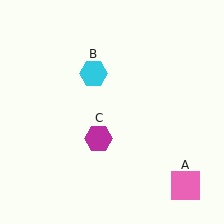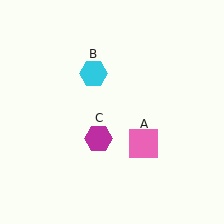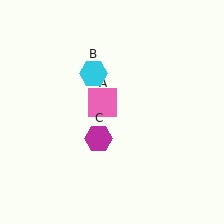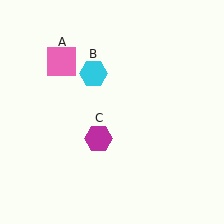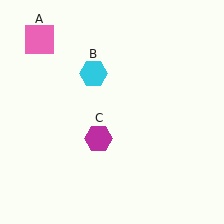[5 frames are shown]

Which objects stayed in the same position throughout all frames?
Cyan hexagon (object B) and magenta hexagon (object C) remained stationary.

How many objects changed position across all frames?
1 object changed position: pink square (object A).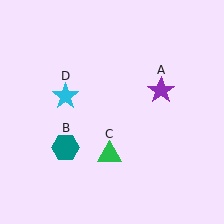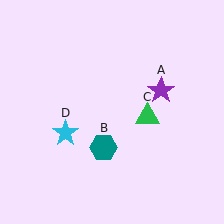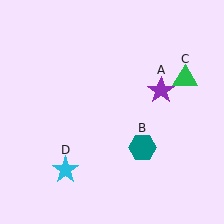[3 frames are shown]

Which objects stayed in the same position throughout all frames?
Purple star (object A) remained stationary.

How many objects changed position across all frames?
3 objects changed position: teal hexagon (object B), green triangle (object C), cyan star (object D).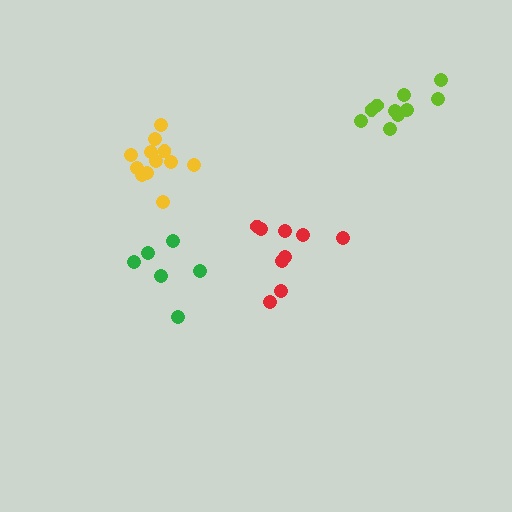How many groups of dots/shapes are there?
There are 4 groups.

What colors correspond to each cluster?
The clusters are colored: yellow, red, lime, green.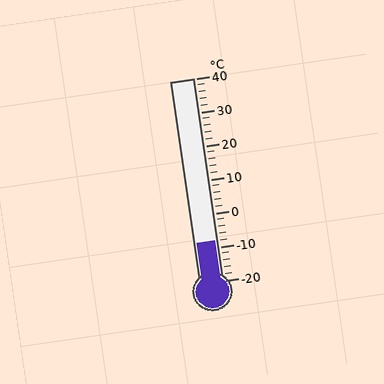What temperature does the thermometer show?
The thermometer shows approximately -8°C.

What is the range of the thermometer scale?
The thermometer scale ranges from -20°C to 40°C.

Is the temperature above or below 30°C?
The temperature is below 30°C.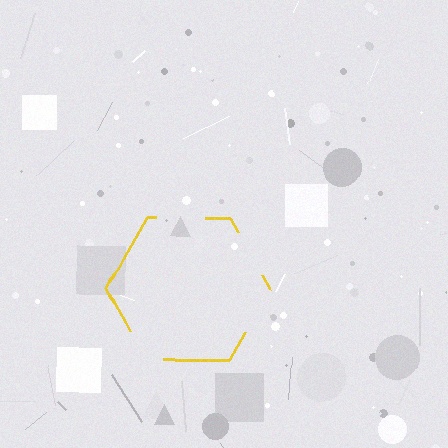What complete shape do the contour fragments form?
The contour fragments form a hexagon.